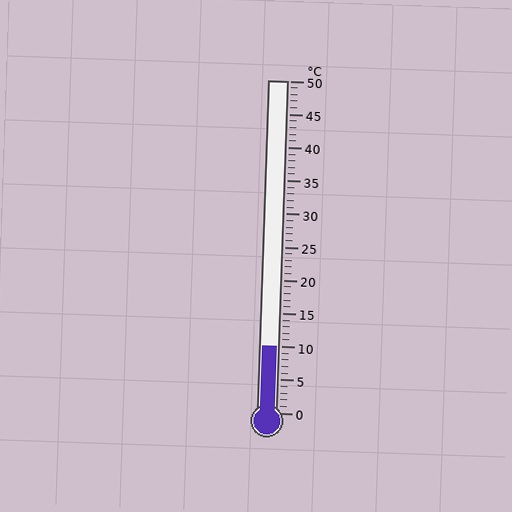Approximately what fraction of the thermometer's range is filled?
The thermometer is filled to approximately 20% of its range.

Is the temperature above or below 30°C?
The temperature is below 30°C.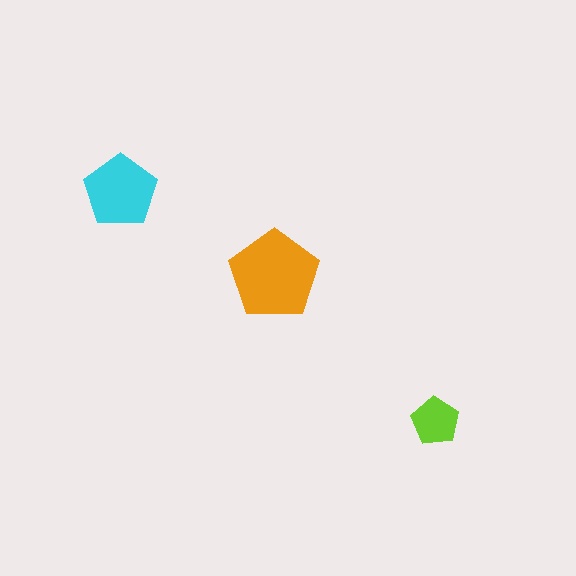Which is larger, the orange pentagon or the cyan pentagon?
The orange one.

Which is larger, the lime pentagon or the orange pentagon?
The orange one.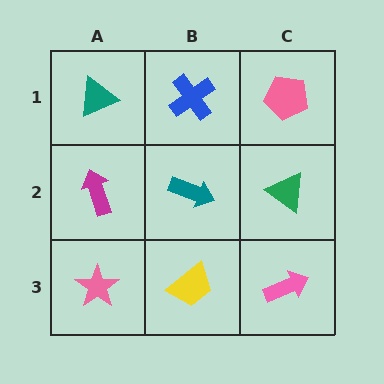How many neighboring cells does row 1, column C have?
2.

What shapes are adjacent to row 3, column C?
A green triangle (row 2, column C), a yellow trapezoid (row 3, column B).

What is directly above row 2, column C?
A pink pentagon.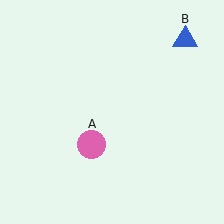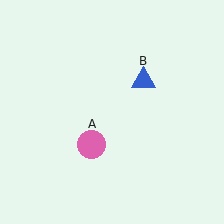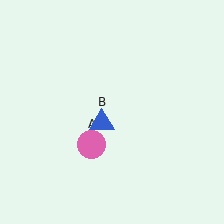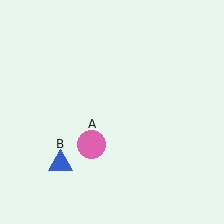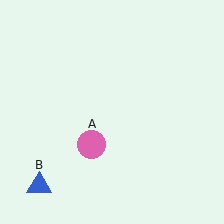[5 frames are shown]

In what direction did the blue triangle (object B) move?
The blue triangle (object B) moved down and to the left.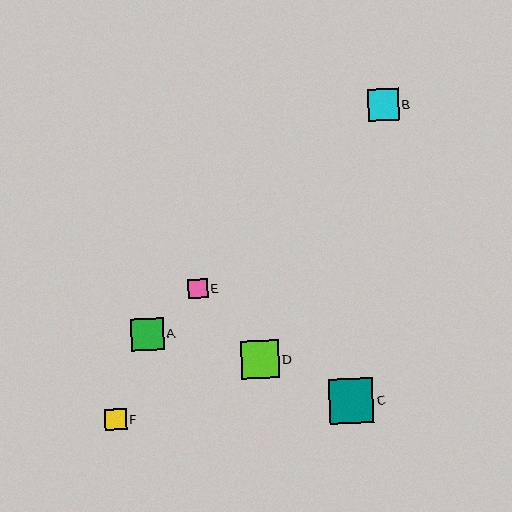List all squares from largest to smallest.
From largest to smallest: C, D, A, B, F, E.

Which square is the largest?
Square C is the largest with a size of approximately 44 pixels.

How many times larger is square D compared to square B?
Square D is approximately 1.2 times the size of square B.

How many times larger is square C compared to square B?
Square C is approximately 1.4 times the size of square B.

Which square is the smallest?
Square E is the smallest with a size of approximately 19 pixels.